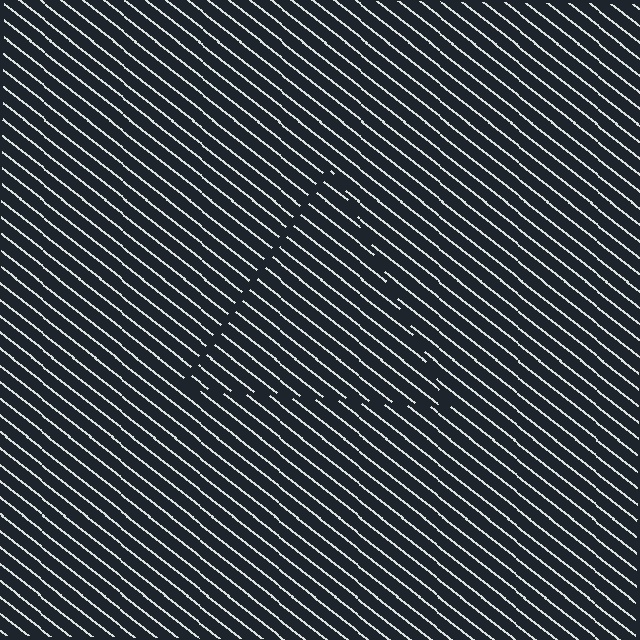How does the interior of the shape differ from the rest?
The interior of the shape contains the same grating, shifted by half a period — the contour is defined by the phase discontinuity where line-ends from the inner and outer gratings abut.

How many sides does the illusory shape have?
3 sides — the line-ends trace a triangle.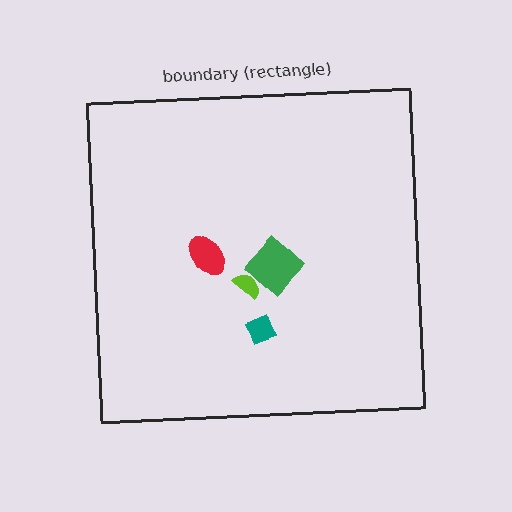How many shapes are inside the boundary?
4 inside, 0 outside.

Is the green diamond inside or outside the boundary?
Inside.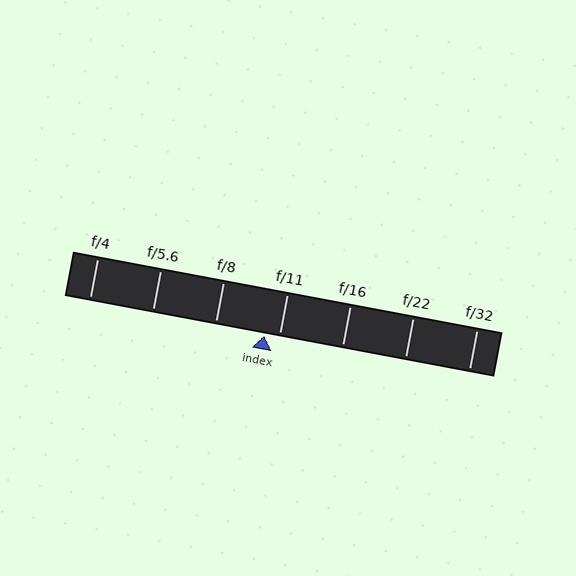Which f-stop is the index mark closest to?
The index mark is closest to f/11.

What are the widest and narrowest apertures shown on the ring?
The widest aperture shown is f/4 and the narrowest is f/32.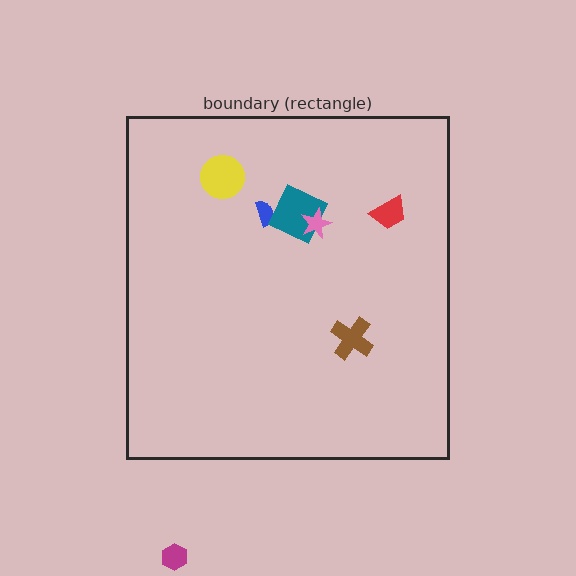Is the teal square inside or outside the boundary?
Inside.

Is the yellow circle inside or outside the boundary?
Inside.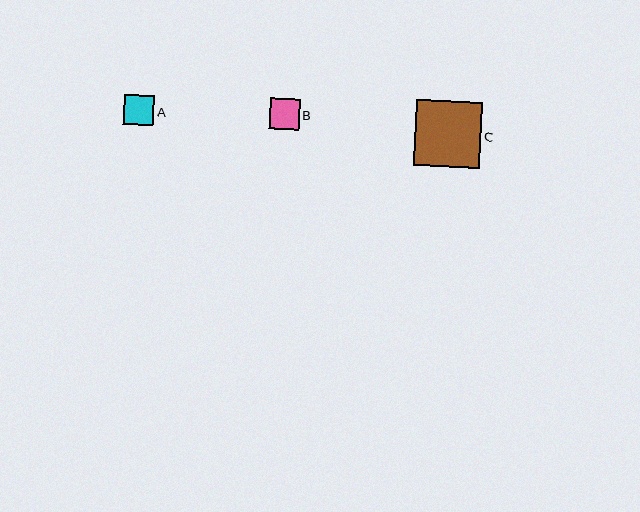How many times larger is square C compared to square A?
Square C is approximately 2.2 times the size of square A.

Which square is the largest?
Square C is the largest with a size of approximately 66 pixels.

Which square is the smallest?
Square A is the smallest with a size of approximately 30 pixels.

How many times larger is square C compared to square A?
Square C is approximately 2.2 times the size of square A.